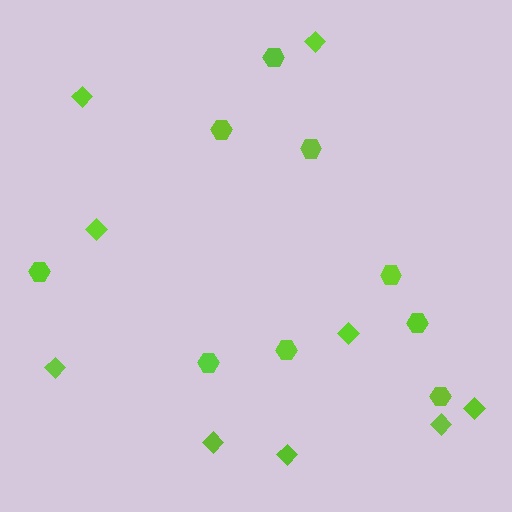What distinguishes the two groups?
There are 2 groups: one group of hexagons (9) and one group of diamonds (9).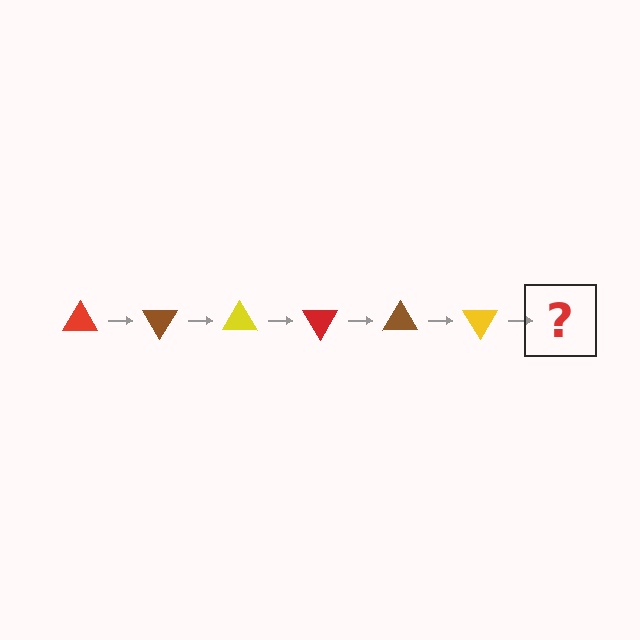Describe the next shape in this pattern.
It should be a red triangle, rotated 360 degrees from the start.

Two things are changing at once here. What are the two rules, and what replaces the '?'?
The two rules are that it rotates 60 degrees each step and the color cycles through red, brown, and yellow. The '?' should be a red triangle, rotated 360 degrees from the start.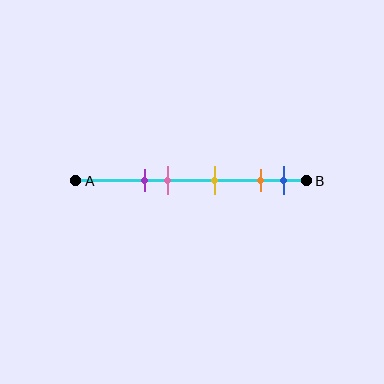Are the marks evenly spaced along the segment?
No, the marks are not evenly spaced.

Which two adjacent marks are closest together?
The orange and blue marks are the closest adjacent pair.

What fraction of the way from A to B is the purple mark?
The purple mark is approximately 30% (0.3) of the way from A to B.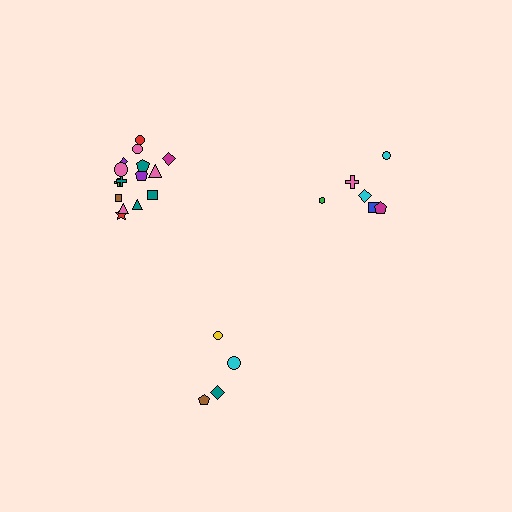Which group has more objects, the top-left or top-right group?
The top-left group.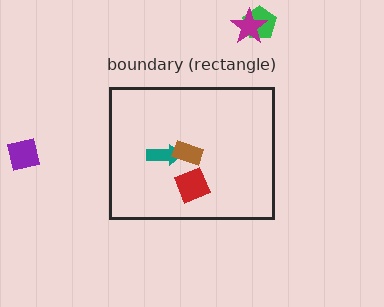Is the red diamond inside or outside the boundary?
Inside.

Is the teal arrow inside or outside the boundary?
Inside.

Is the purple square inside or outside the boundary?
Outside.